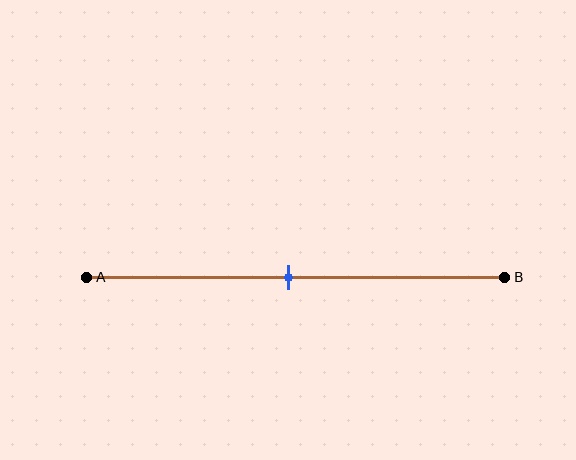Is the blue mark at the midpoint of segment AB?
Yes, the mark is approximately at the midpoint.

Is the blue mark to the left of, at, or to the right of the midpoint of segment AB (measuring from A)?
The blue mark is approximately at the midpoint of segment AB.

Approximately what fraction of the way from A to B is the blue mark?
The blue mark is approximately 50% of the way from A to B.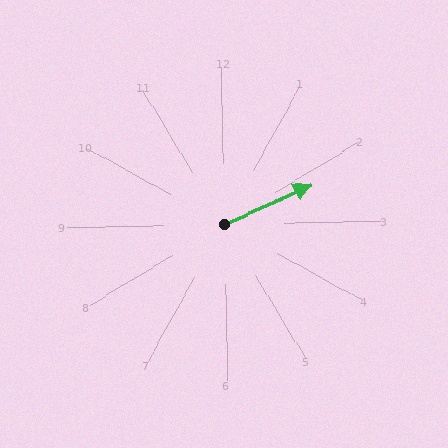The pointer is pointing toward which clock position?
Roughly 2 o'clock.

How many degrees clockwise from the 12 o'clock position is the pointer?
Approximately 67 degrees.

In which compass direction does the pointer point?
Northeast.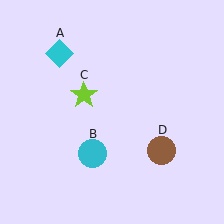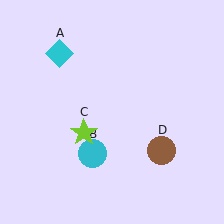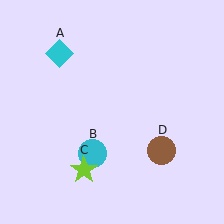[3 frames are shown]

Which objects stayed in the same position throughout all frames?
Cyan diamond (object A) and cyan circle (object B) and brown circle (object D) remained stationary.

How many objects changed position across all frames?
1 object changed position: lime star (object C).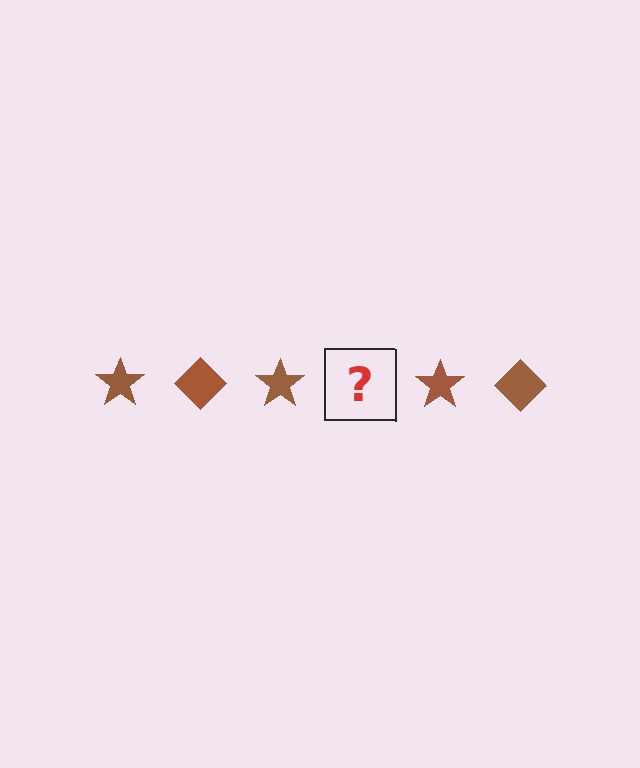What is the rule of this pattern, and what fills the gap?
The rule is that the pattern cycles through star, diamond shapes in brown. The gap should be filled with a brown diamond.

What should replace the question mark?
The question mark should be replaced with a brown diamond.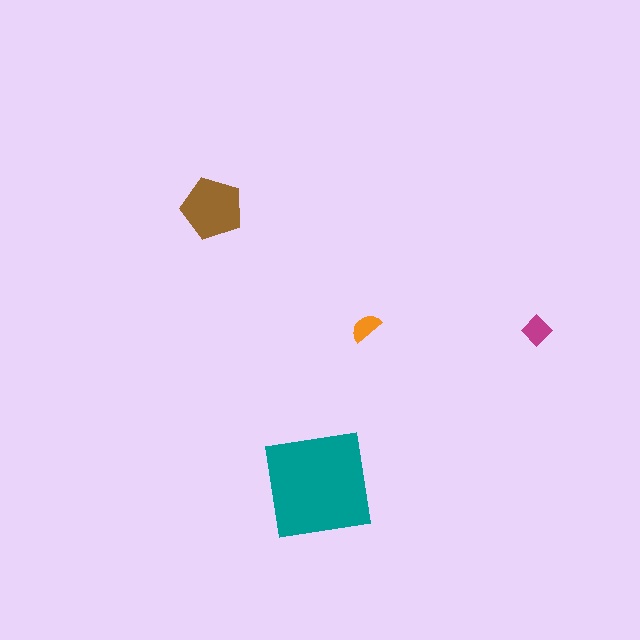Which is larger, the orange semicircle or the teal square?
The teal square.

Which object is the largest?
The teal square.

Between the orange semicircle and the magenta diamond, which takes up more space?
The magenta diamond.